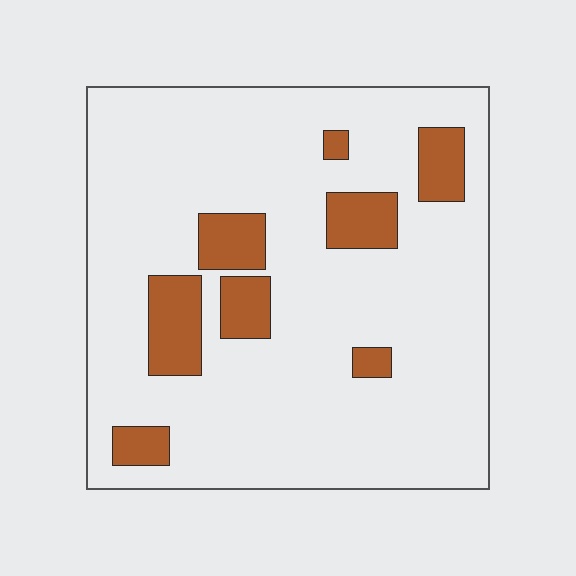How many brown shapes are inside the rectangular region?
8.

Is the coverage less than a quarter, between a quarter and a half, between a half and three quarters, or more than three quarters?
Less than a quarter.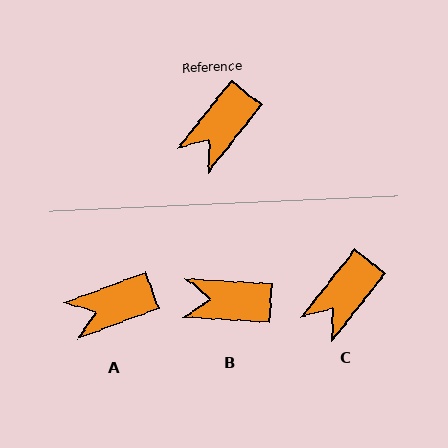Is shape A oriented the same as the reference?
No, it is off by about 31 degrees.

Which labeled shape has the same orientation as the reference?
C.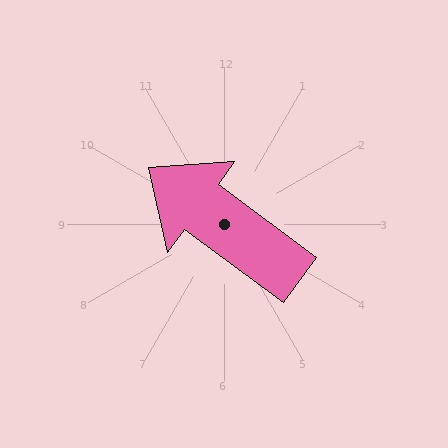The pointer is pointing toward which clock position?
Roughly 10 o'clock.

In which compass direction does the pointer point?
Northwest.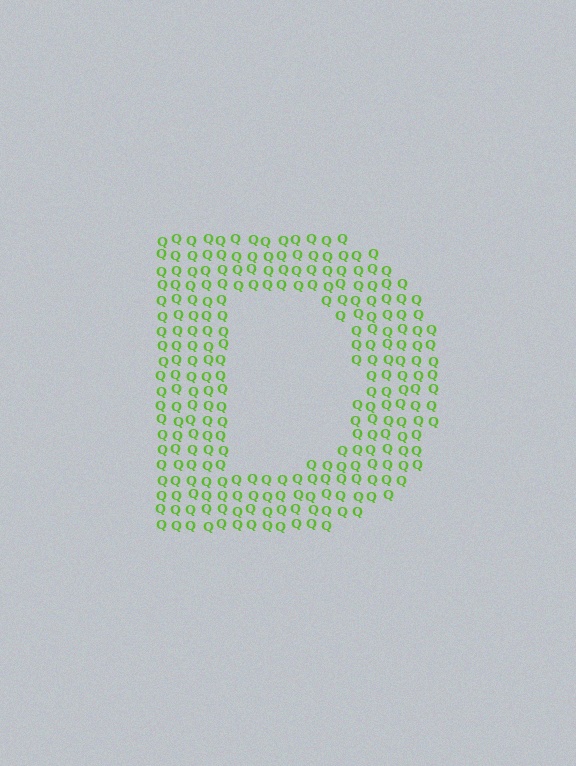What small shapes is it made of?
It is made of small letter Q's.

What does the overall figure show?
The overall figure shows the letter D.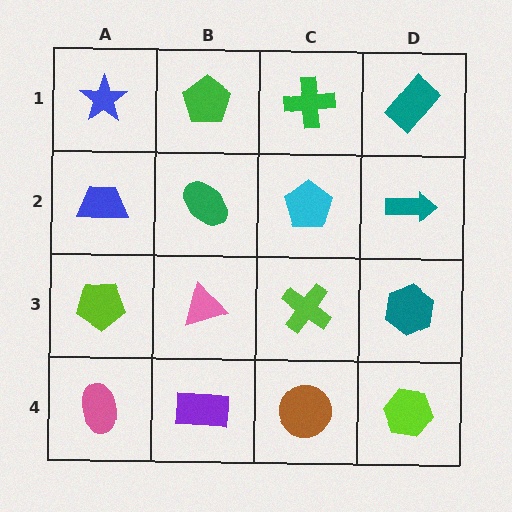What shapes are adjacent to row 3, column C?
A cyan pentagon (row 2, column C), a brown circle (row 4, column C), a pink triangle (row 3, column B), a teal hexagon (row 3, column D).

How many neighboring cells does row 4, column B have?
3.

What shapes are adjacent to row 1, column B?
A green ellipse (row 2, column B), a blue star (row 1, column A), a green cross (row 1, column C).